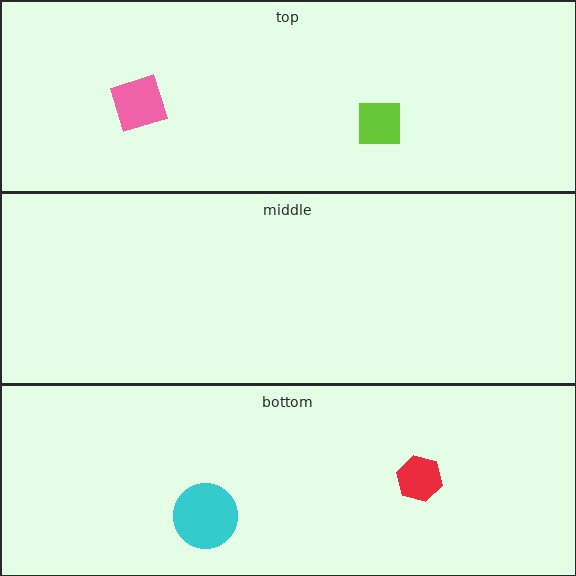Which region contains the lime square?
The top region.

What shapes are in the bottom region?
The cyan circle, the red hexagon.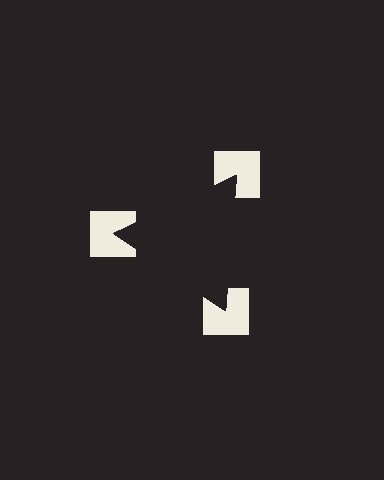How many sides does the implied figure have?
3 sides.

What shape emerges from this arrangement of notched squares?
An illusory triangle — its edges are inferred from the aligned wedge cuts in the notched squares, not physically drawn.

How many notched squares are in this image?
There are 3 — one at each vertex of the illusory triangle.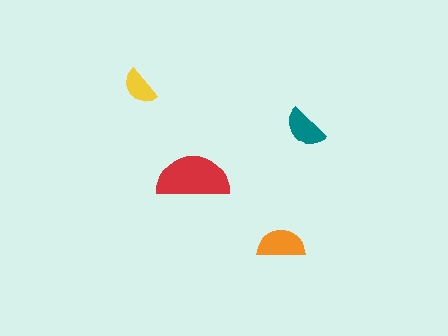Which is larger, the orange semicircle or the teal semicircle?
The orange one.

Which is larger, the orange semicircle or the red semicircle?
The red one.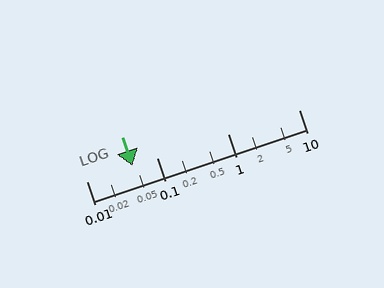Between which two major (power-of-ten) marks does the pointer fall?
The pointer is between 0.01 and 0.1.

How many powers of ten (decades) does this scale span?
The scale spans 3 decades, from 0.01 to 10.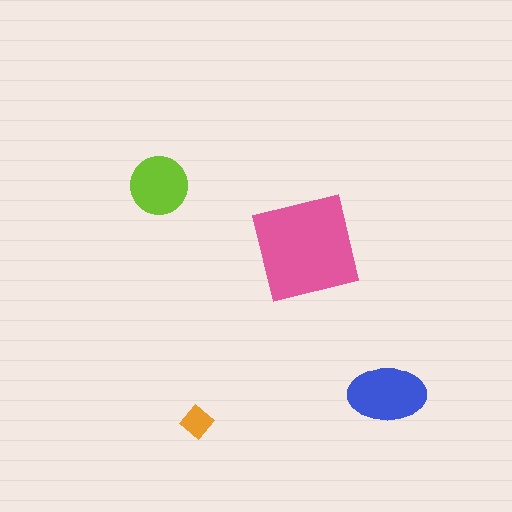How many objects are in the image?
There are 4 objects in the image.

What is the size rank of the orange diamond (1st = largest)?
4th.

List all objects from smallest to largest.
The orange diamond, the lime circle, the blue ellipse, the pink square.